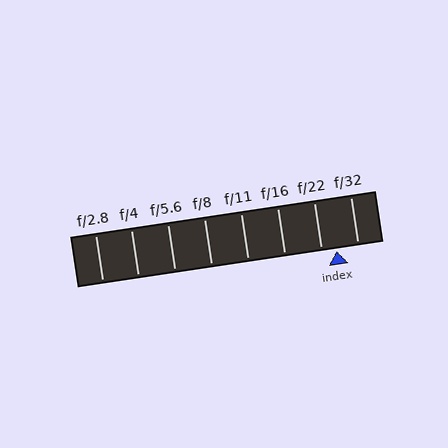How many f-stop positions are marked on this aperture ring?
There are 8 f-stop positions marked.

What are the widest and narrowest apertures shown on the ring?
The widest aperture shown is f/2.8 and the narrowest is f/32.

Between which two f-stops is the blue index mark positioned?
The index mark is between f/22 and f/32.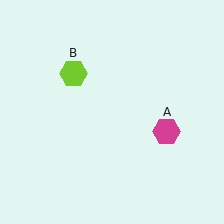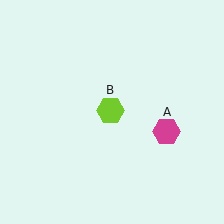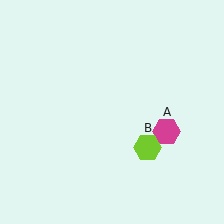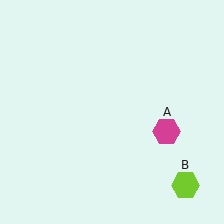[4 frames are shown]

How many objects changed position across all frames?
1 object changed position: lime hexagon (object B).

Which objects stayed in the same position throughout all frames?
Magenta hexagon (object A) remained stationary.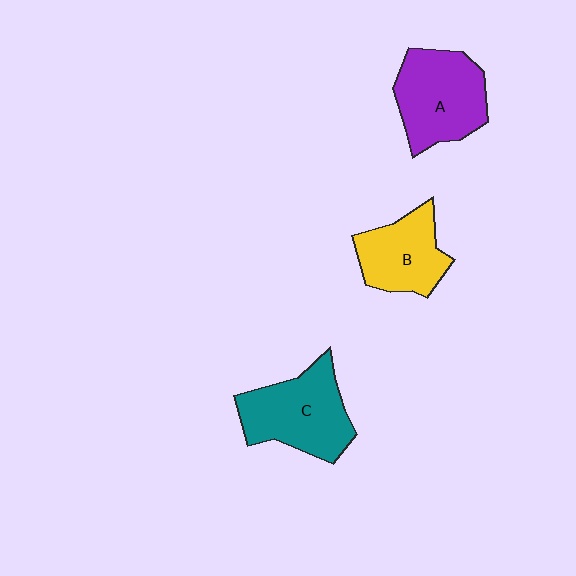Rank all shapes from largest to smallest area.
From largest to smallest: C (teal), A (purple), B (yellow).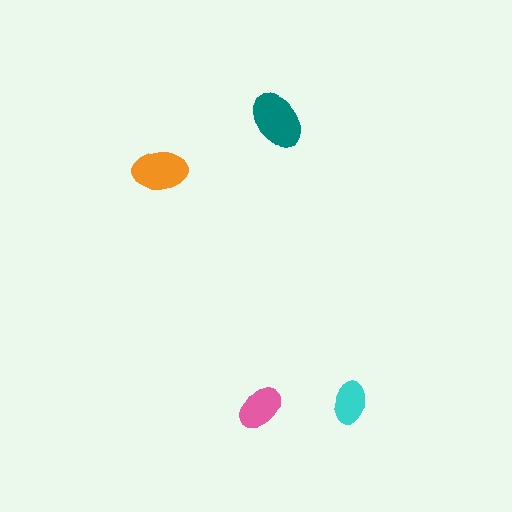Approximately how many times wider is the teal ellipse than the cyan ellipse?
About 1.5 times wider.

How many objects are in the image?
There are 4 objects in the image.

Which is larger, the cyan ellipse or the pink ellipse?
The pink one.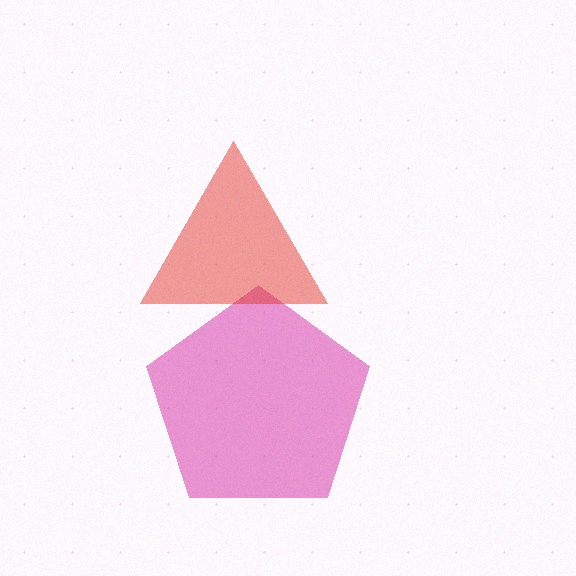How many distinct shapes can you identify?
There are 2 distinct shapes: a magenta pentagon, a red triangle.